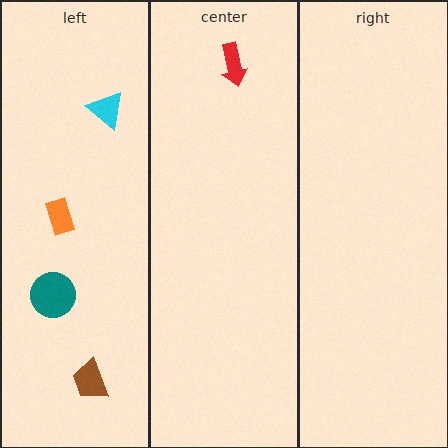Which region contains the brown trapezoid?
The left region.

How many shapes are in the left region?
4.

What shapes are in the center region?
The red arrow.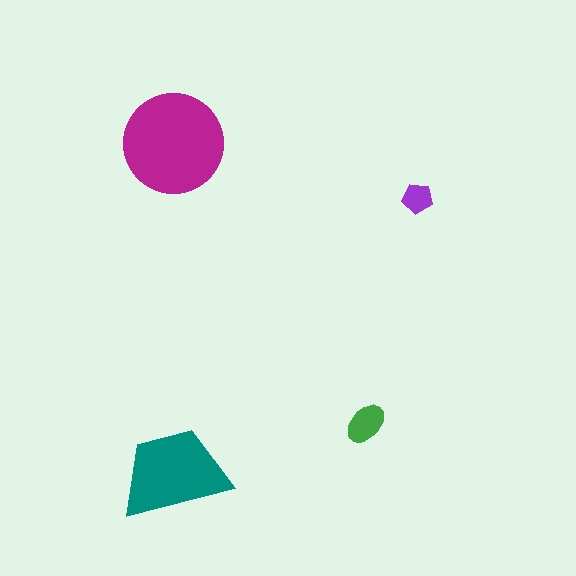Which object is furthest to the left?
The teal trapezoid is leftmost.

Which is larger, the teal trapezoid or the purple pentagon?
The teal trapezoid.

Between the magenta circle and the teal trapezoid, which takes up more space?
The magenta circle.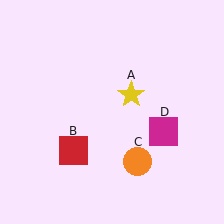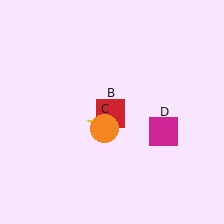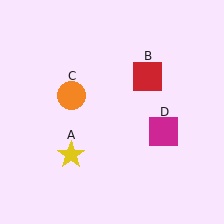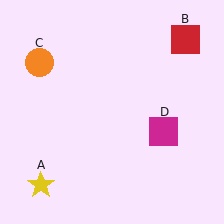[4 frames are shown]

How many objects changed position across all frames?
3 objects changed position: yellow star (object A), red square (object B), orange circle (object C).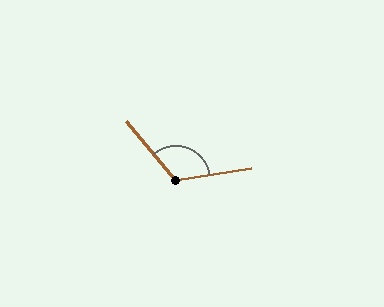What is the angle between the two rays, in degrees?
Approximately 121 degrees.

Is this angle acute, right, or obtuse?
It is obtuse.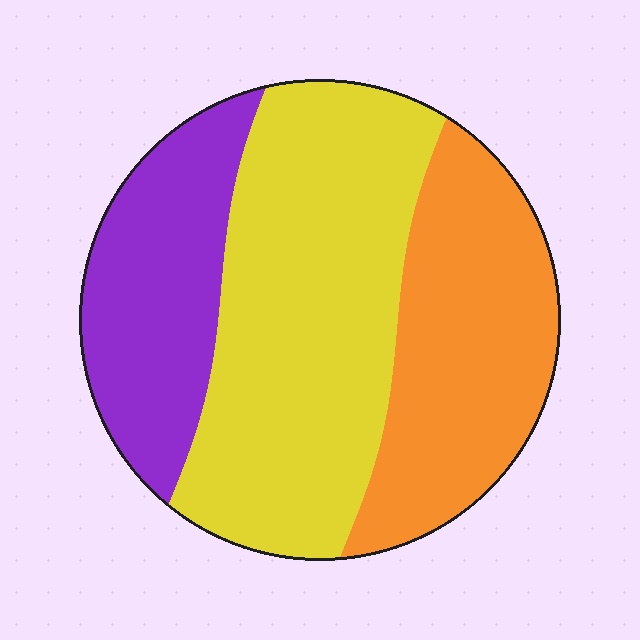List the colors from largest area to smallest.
From largest to smallest: yellow, orange, purple.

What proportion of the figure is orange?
Orange takes up about one third (1/3) of the figure.